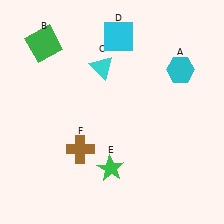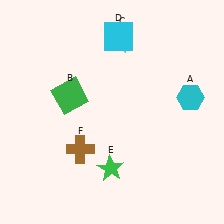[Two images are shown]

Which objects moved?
The objects that moved are: the cyan hexagon (A), the green square (B), the cyan triangle (C).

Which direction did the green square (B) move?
The green square (B) moved down.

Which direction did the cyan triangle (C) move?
The cyan triangle (C) moved up.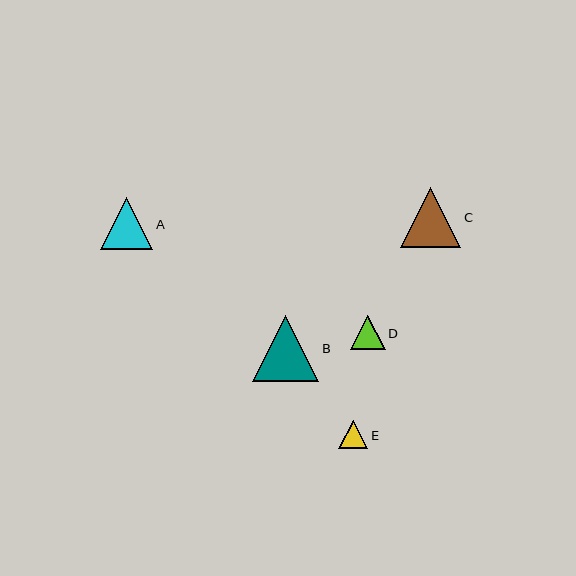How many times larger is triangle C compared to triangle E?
Triangle C is approximately 2.1 times the size of triangle E.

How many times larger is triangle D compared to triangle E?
Triangle D is approximately 1.2 times the size of triangle E.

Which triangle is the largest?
Triangle B is the largest with a size of approximately 67 pixels.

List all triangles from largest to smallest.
From largest to smallest: B, C, A, D, E.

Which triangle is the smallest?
Triangle E is the smallest with a size of approximately 29 pixels.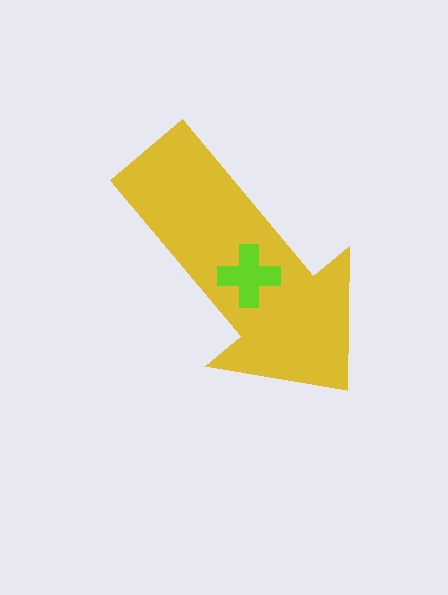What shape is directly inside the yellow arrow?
The lime cross.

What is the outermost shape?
The yellow arrow.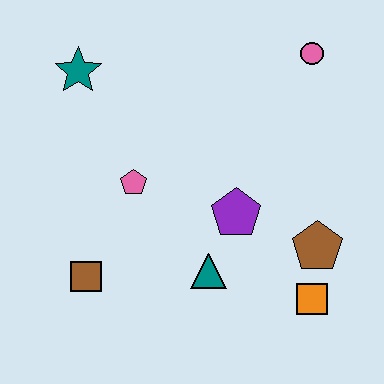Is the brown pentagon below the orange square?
No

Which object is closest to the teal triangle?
The purple pentagon is closest to the teal triangle.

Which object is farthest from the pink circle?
The brown square is farthest from the pink circle.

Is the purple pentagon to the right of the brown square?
Yes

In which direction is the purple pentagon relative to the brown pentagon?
The purple pentagon is to the left of the brown pentagon.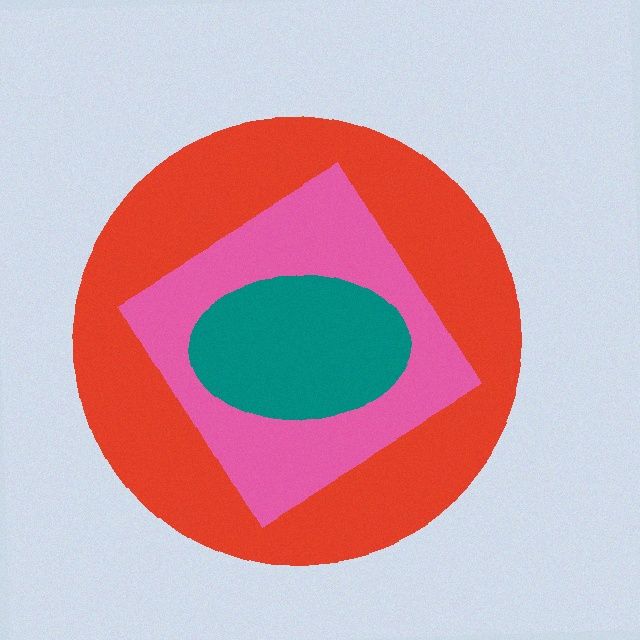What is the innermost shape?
The teal ellipse.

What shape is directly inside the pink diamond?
The teal ellipse.